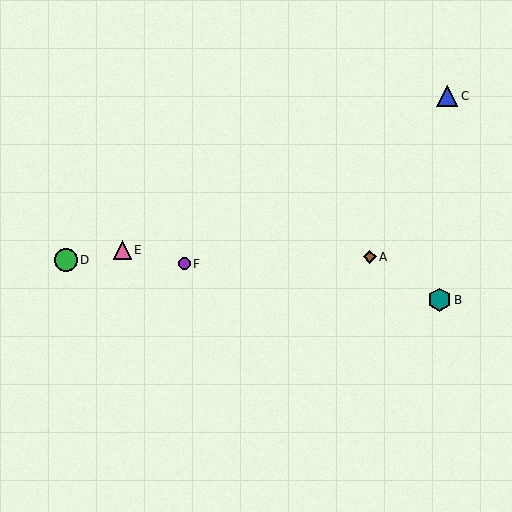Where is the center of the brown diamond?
The center of the brown diamond is at (370, 257).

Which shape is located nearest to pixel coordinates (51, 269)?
The green circle (labeled D) at (66, 260) is nearest to that location.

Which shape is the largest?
The teal hexagon (labeled B) is the largest.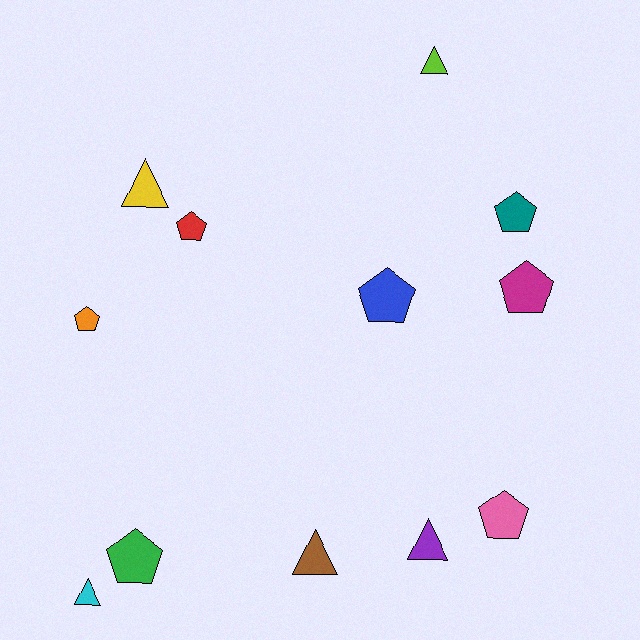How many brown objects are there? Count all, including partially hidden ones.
There is 1 brown object.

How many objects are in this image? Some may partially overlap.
There are 12 objects.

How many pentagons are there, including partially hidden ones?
There are 7 pentagons.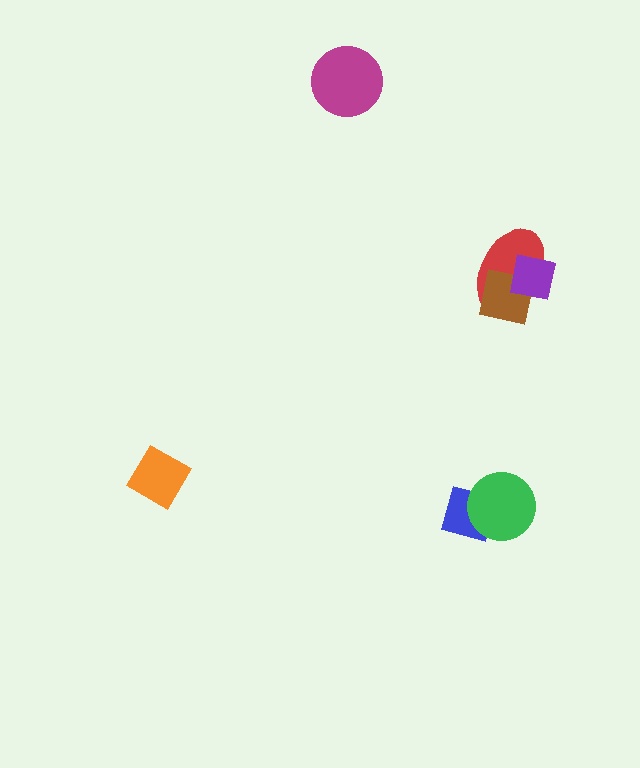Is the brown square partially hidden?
Yes, it is partially covered by another shape.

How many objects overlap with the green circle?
1 object overlaps with the green circle.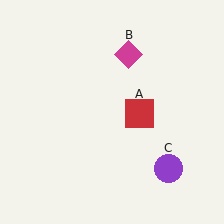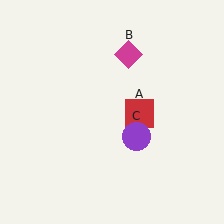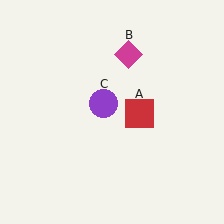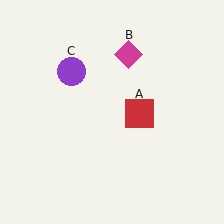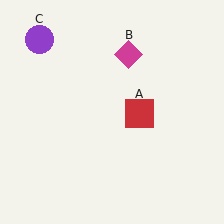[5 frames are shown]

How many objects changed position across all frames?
1 object changed position: purple circle (object C).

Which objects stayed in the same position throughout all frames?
Red square (object A) and magenta diamond (object B) remained stationary.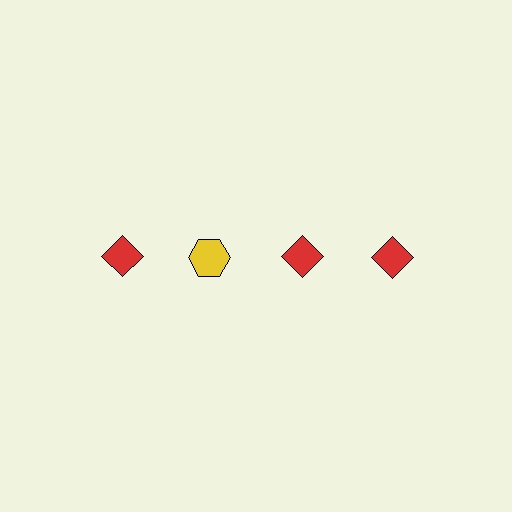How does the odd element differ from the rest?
It differs in both color (yellow instead of red) and shape (hexagon instead of diamond).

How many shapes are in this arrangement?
There are 4 shapes arranged in a grid pattern.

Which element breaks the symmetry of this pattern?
The yellow hexagon in the top row, second from left column breaks the symmetry. All other shapes are red diamonds.